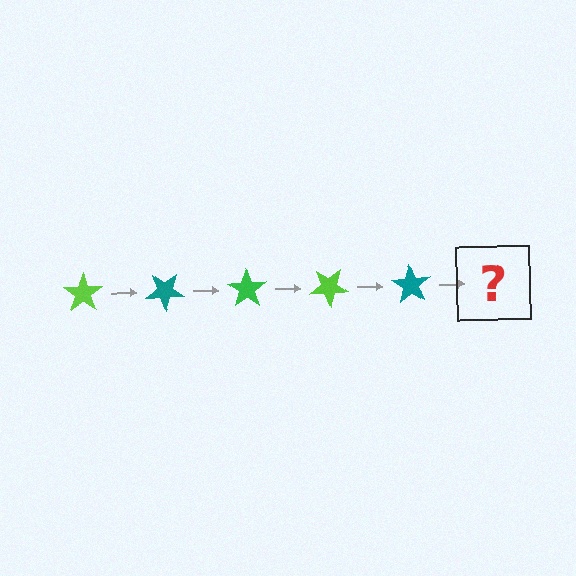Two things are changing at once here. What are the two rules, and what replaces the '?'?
The two rules are that it rotates 35 degrees each step and the color cycles through lime, teal, and green. The '?' should be a green star, rotated 175 degrees from the start.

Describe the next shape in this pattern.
It should be a green star, rotated 175 degrees from the start.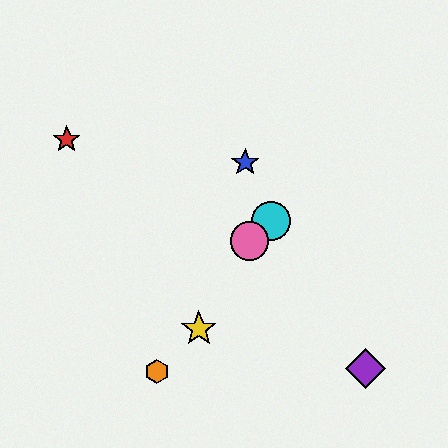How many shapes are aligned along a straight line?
3 shapes (the green circle, the cyan circle, the pink circle) are aligned along a straight line.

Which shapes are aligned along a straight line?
The green circle, the cyan circle, the pink circle are aligned along a straight line.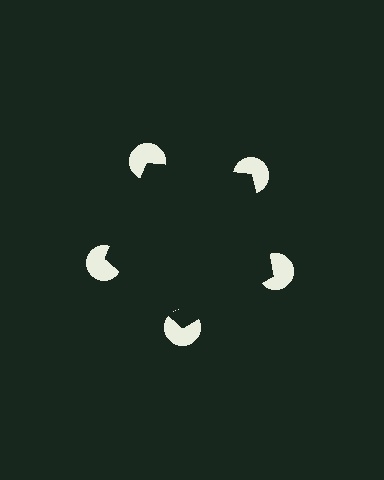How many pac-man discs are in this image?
There are 5 — one at each vertex of the illusory pentagon.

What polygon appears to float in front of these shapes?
An illusory pentagon — its edges are inferred from the aligned wedge cuts in the pac-man discs, not physically drawn.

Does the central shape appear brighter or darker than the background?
It typically appears slightly darker than the background, even though no actual brightness change is drawn.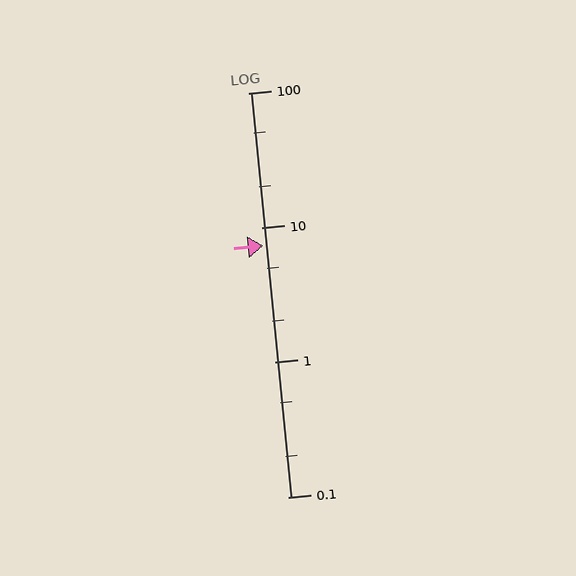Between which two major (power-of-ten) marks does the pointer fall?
The pointer is between 1 and 10.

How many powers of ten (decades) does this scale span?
The scale spans 3 decades, from 0.1 to 100.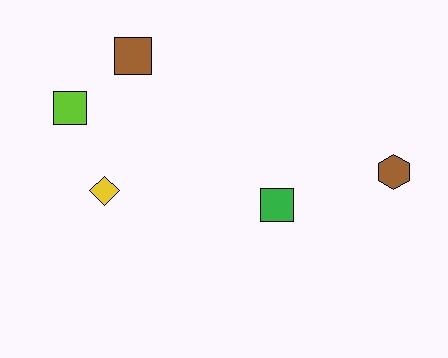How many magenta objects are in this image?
There are no magenta objects.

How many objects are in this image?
There are 5 objects.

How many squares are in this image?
There are 3 squares.